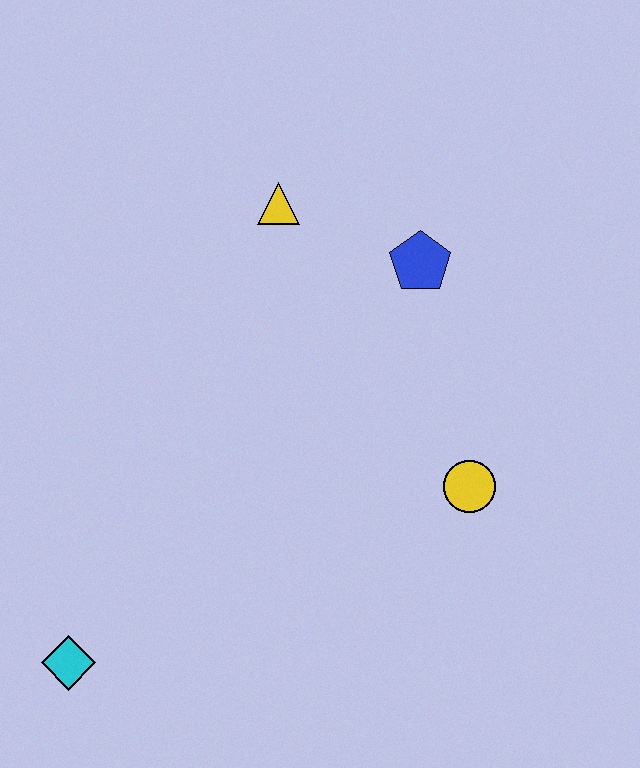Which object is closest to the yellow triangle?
The blue pentagon is closest to the yellow triangle.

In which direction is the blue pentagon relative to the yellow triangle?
The blue pentagon is to the right of the yellow triangle.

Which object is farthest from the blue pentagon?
The cyan diamond is farthest from the blue pentagon.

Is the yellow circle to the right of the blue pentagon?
Yes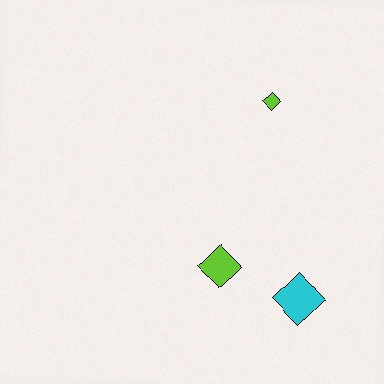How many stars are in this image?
There are no stars.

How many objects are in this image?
There are 3 objects.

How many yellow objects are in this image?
There are no yellow objects.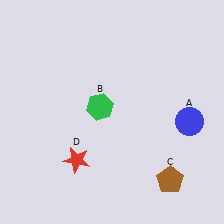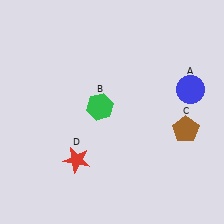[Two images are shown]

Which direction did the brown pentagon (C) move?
The brown pentagon (C) moved up.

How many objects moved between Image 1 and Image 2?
2 objects moved between the two images.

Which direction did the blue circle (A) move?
The blue circle (A) moved up.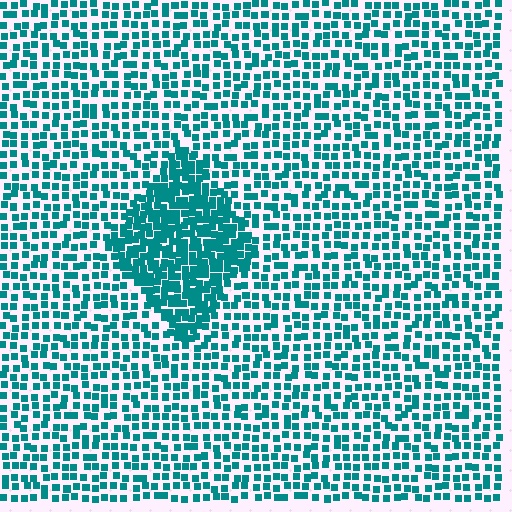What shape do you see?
I see a diamond.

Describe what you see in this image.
The image contains small teal elements arranged at two different densities. A diamond-shaped region is visible where the elements are more densely packed than the surrounding area.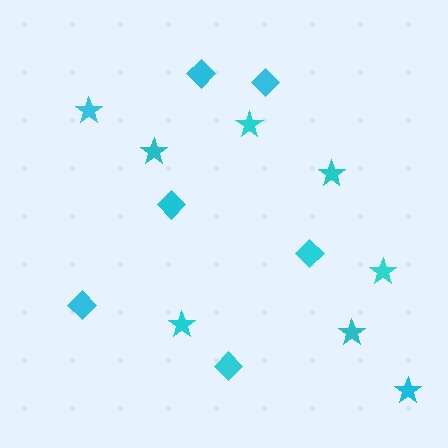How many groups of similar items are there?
There are 2 groups: one group of diamonds (6) and one group of stars (8).